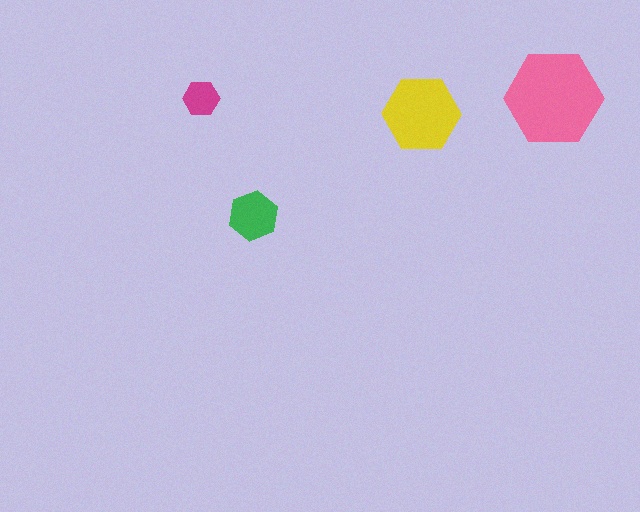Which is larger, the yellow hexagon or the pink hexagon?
The pink one.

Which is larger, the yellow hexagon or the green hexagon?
The yellow one.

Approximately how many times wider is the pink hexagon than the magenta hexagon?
About 2.5 times wider.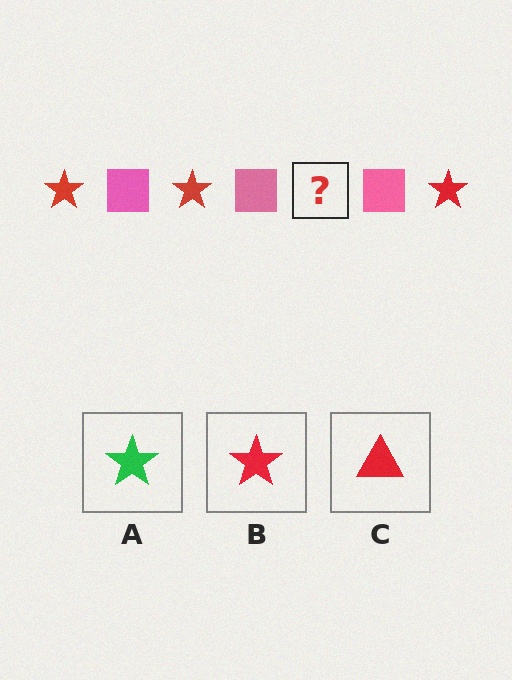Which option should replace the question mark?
Option B.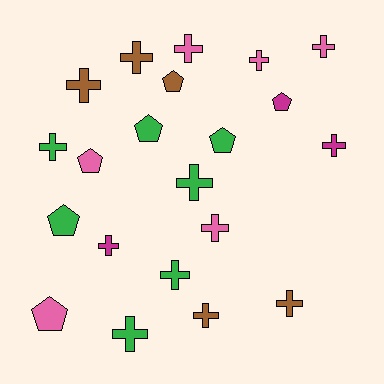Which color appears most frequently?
Green, with 7 objects.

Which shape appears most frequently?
Cross, with 14 objects.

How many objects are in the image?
There are 21 objects.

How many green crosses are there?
There are 4 green crosses.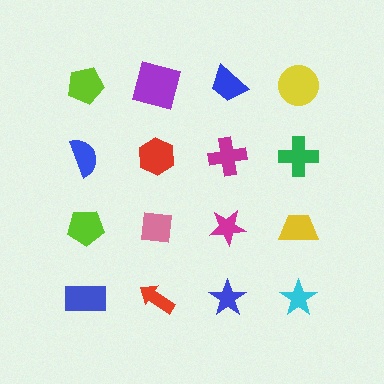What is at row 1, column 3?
A blue trapezoid.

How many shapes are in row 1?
4 shapes.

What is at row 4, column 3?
A blue star.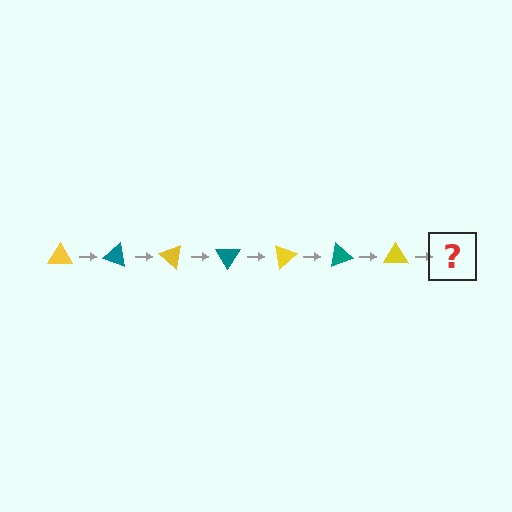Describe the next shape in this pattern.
It should be a teal triangle, rotated 140 degrees from the start.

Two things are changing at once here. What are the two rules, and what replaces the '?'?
The two rules are that it rotates 20 degrees each step and the color cycles through yellow and teal. The '?' should be a teal triangle, rotated 140 degrees from the start.